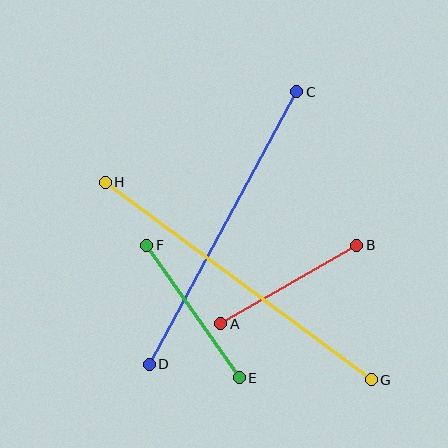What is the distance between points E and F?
The distance is approximately 161 pixels.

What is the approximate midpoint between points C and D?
The midpoint is at approximately (223, 228) pixels.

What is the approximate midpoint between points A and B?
The midpoint is at approximately (289, 285) pixels.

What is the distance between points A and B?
The distance is approximately 157 pixels.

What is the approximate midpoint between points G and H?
The midpoint is at approximately (238, 281) pixels.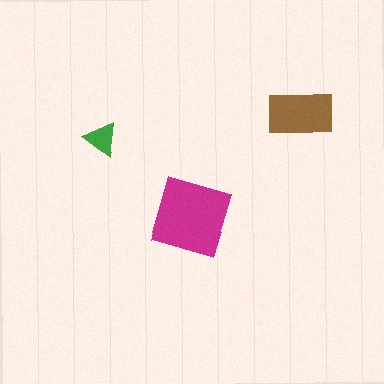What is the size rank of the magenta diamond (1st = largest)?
1st.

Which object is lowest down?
The magenta diamond is bottommost.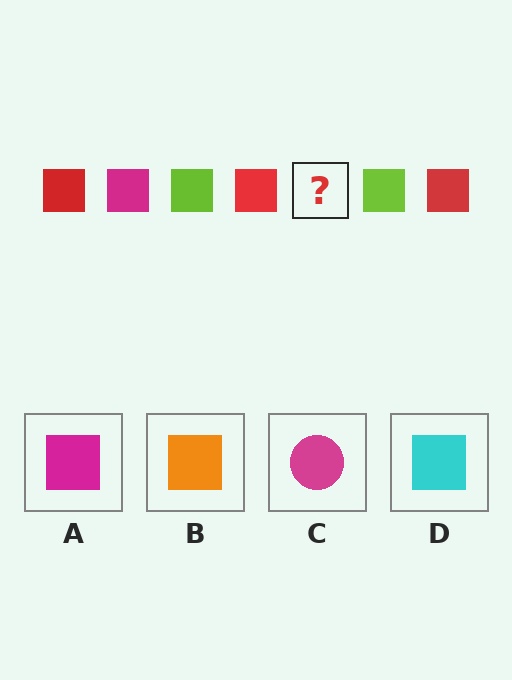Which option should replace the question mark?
Option A.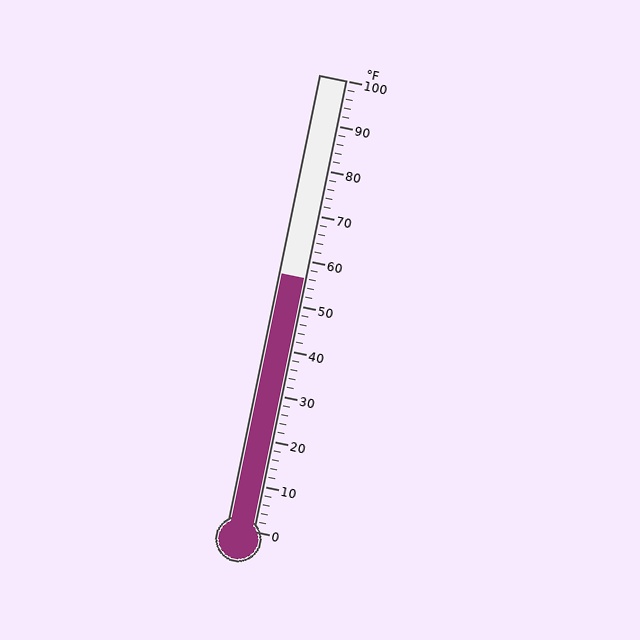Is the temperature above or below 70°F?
The temperature is below 70°F.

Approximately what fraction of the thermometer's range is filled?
The thermometer is filled to approximately 55% of its range.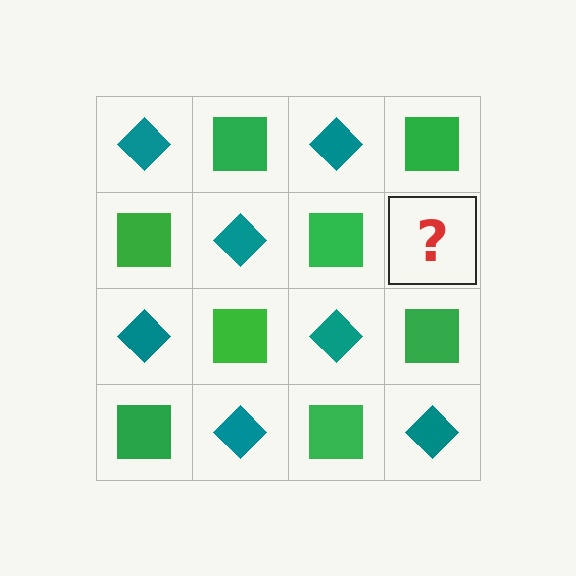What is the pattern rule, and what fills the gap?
The rule is that it alternates teal diamond and green square in a checkerboard pattern. The gap should be filled with a teal diamond.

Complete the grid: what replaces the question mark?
The question mark should be replaced with a teal diamond.